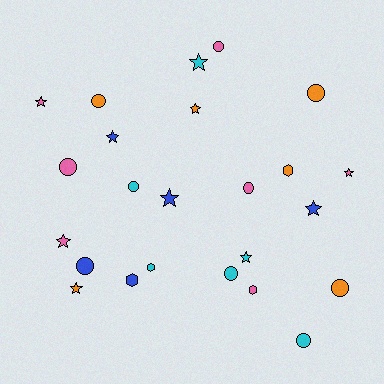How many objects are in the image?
There are 24 objects.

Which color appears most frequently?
Pink, with 7 objects.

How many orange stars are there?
There are 2 orange stars.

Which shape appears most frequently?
Star, with 10 objects.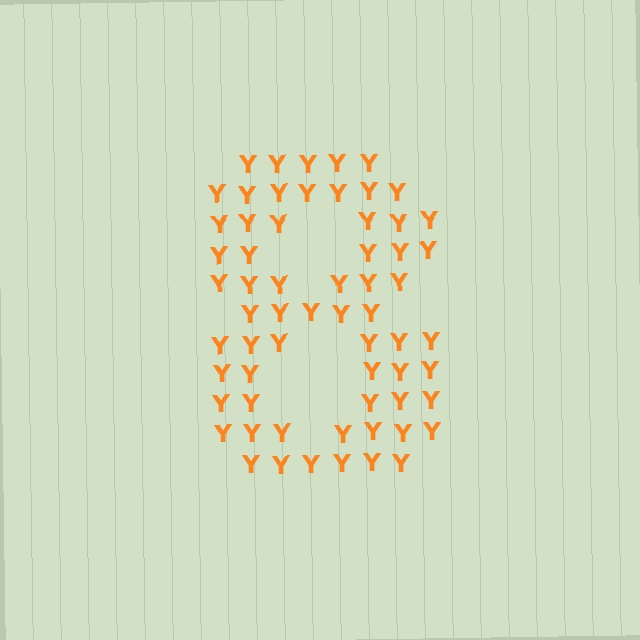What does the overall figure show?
The overall figure shows the digit 8.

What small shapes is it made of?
It is made of small letter Y's.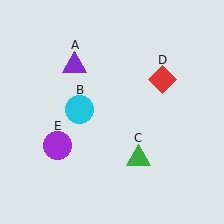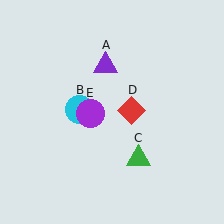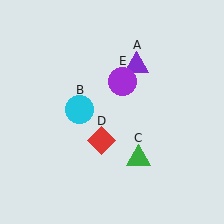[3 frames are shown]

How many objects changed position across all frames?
3 objects changed position: purple triangle (object A), red diamond (object D), purple circle (object E).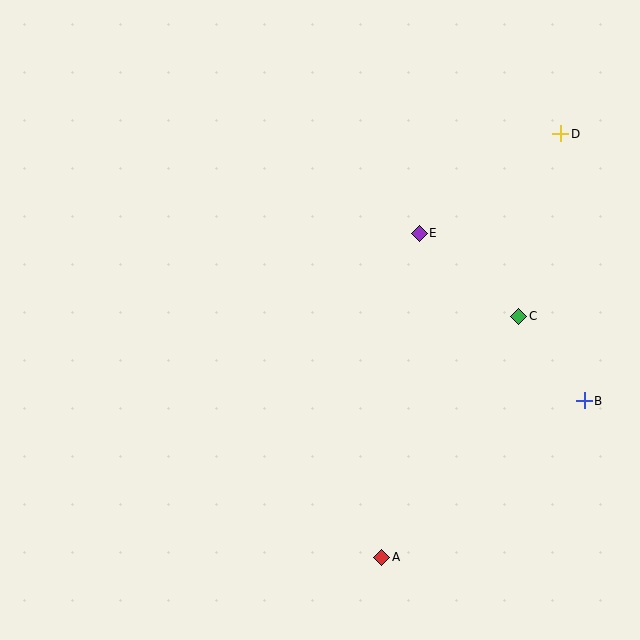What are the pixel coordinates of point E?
Point E is at (419, 233).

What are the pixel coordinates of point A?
Point A is at (382, 557).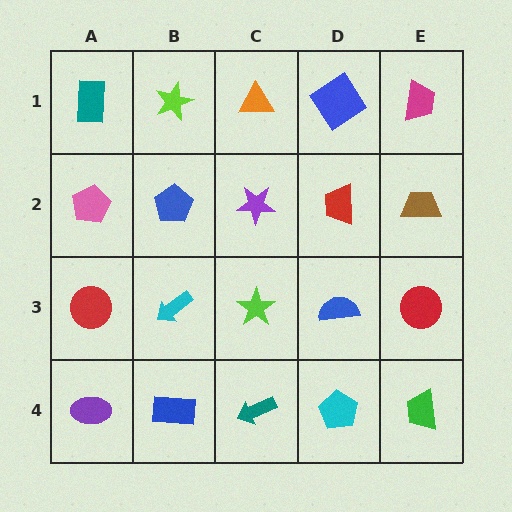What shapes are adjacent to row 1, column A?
A pink pentagon (row 2, column A), a lime star (row 1, column B).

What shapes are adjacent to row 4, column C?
A lime star (row 3, column C), a blue rectangle (row 4, column B), a cyan pentagon (row 4, column D).